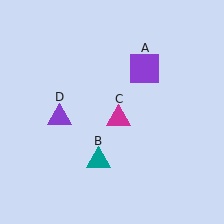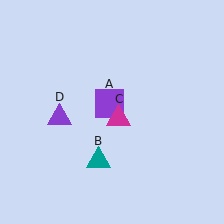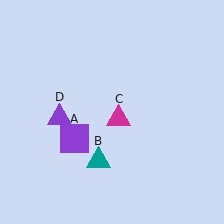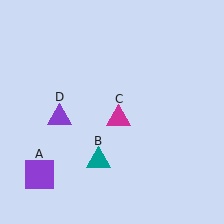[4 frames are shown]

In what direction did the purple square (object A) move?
The purple square (object A) moved down and to the left.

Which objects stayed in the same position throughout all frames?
Teal triangle (object B) and magenta triangle (object C) and purple triangle (object D) remained stationary.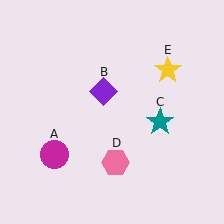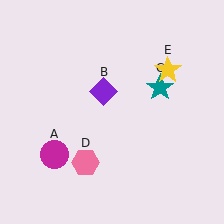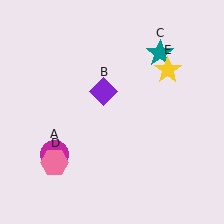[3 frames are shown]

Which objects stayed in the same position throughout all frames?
Magenta circle (object A) and purple diamond (object B) and yellow star (object E) remained stationary.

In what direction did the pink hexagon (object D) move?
The pink hexagon (object D) moved left.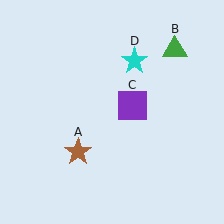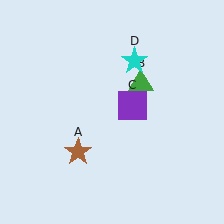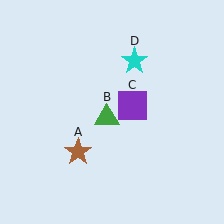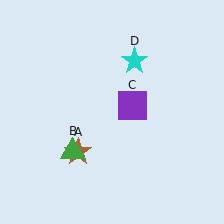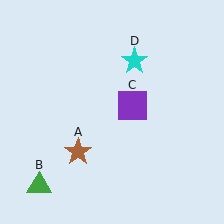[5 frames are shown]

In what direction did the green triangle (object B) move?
The green triangle (object B) moved down and to the left.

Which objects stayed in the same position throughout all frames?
Brown star (object A) and purple square (object C) and cyan star (object D) remained stationary.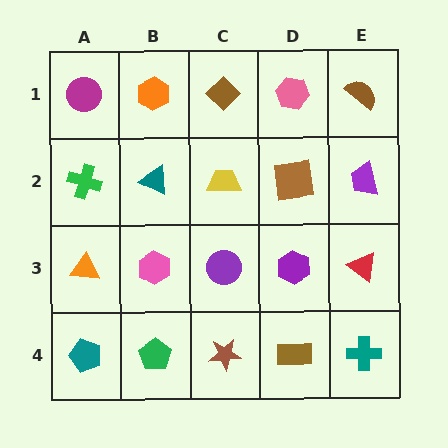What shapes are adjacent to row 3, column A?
A green cross (row 2, column A), a teal pentagon (row 4, column A), a pink hexagon (row 3, column B).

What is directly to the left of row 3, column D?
A purple circle.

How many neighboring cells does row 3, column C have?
4.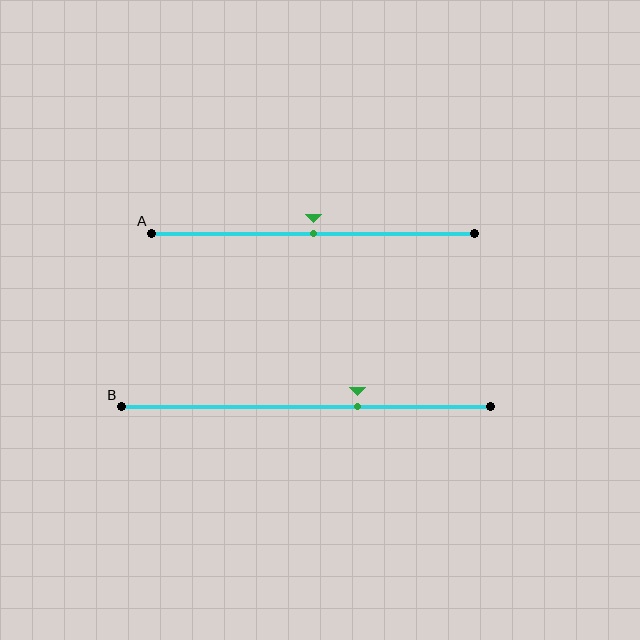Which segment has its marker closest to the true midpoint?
Segment A has its marker closest to the true midpoint.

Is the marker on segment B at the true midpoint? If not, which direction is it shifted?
No, the marker on segment B is shifted to the right by about 14% of the segment length.